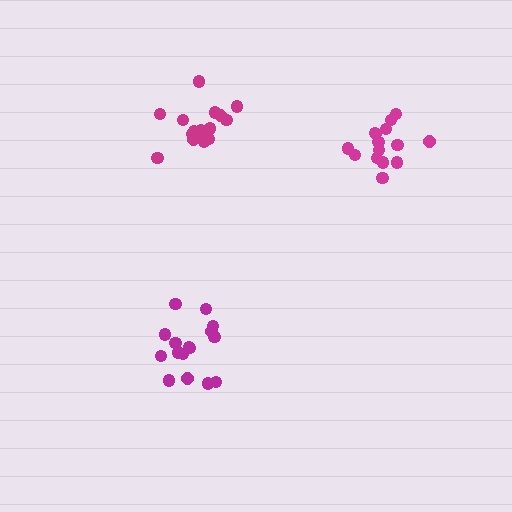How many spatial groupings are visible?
There are 3 spatial groupings.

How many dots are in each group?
Group 1: 16 dots, Group 2: 15 dots, Group 3: 15 dots (46 total).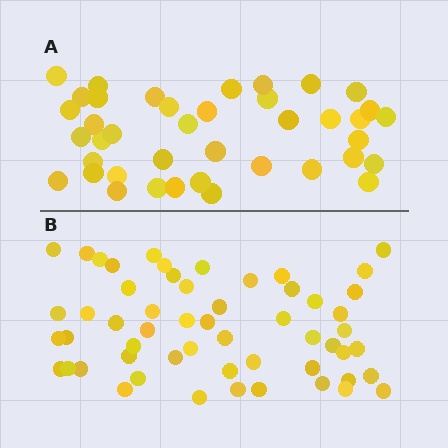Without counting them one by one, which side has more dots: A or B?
Region B (the bottom region) has more dots.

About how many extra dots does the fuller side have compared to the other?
Region B has approximately 15 more dots than region A.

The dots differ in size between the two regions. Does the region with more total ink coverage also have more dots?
No. Region A has more total ink coverage because its dots are larger, but region B actually contains more individual dots. Total area can be misleading — the number of items is what matters here.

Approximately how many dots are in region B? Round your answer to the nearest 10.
About 60 dots. (The exact count is 55, which rounds to 60.)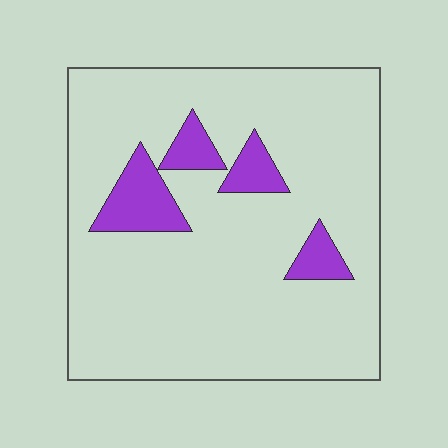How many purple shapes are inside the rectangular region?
4.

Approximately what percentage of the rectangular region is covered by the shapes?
Approximately 10%.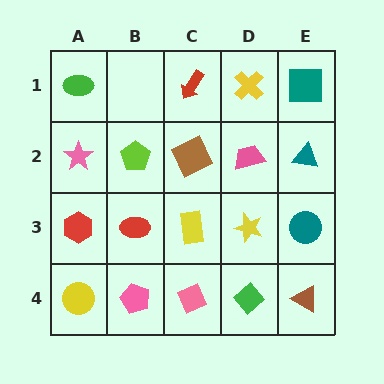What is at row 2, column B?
A lime pentagon.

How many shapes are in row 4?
5 shapes.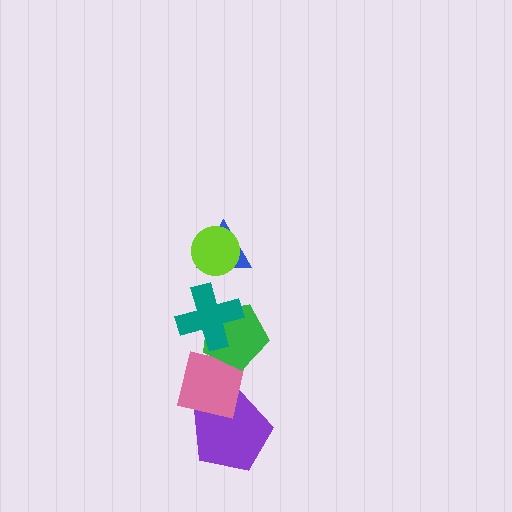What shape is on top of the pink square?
The green pentagon is on top of the pink square.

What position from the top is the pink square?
The pink square is 5th from the top.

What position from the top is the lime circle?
The lime circle is 1st from the top.